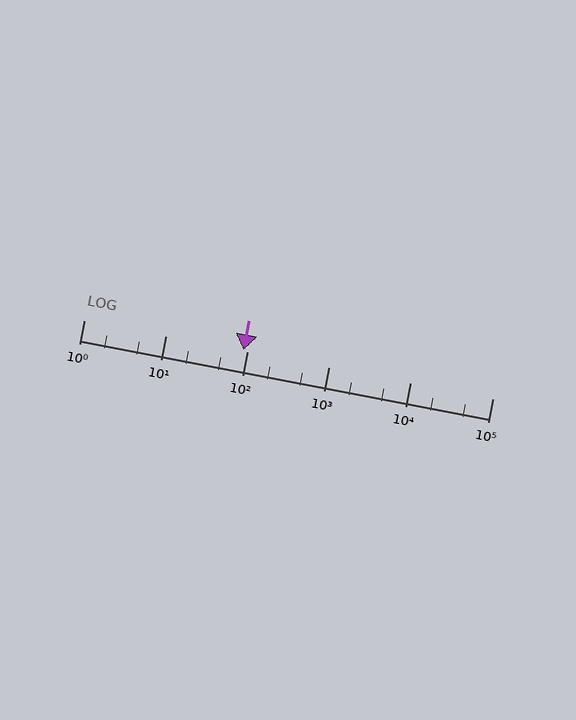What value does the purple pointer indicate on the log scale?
The pointer indicates approximately 90.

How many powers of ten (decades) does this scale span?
The scale spans 5 decades, from 1 to 100000.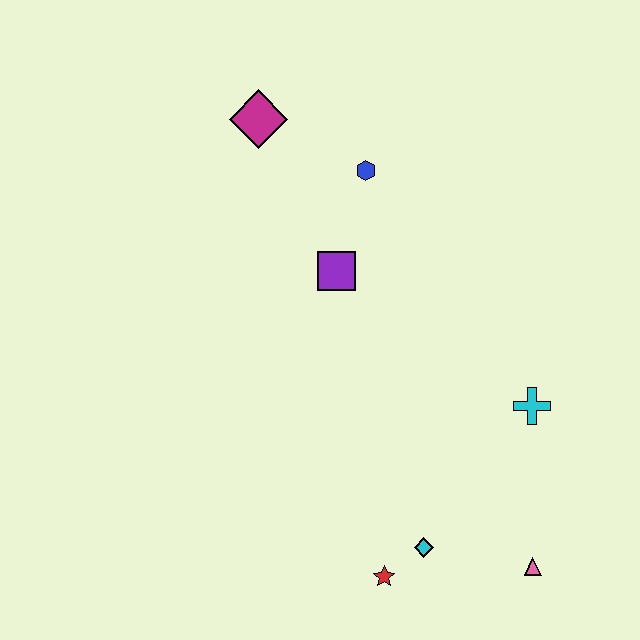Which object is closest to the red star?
The cyan diamond is closest to the red star.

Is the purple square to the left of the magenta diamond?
No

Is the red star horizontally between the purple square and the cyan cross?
Yes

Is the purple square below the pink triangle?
No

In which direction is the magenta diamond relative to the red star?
The magenta diamond is above the red star.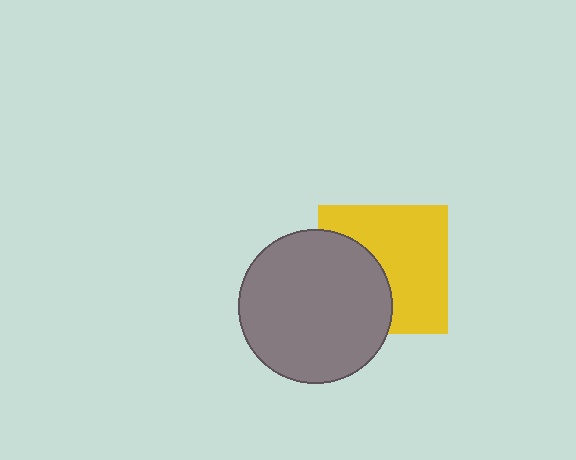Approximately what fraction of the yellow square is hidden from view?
Roughly 39% of the yellow square is hidden behind the gray circle.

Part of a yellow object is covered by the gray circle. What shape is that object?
It is a square.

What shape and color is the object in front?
The object in front is a gray circle.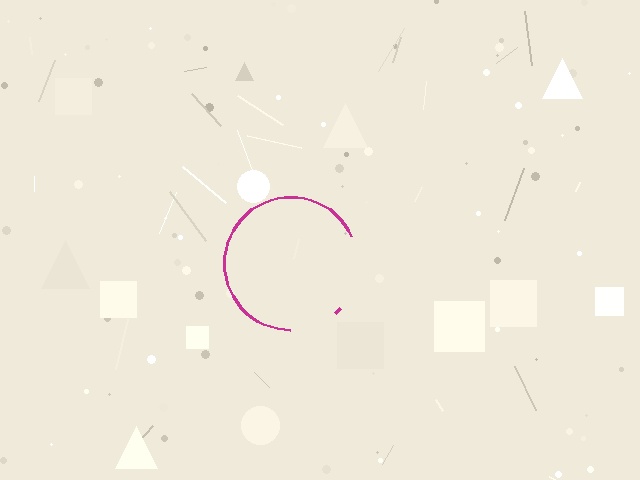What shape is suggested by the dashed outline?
The dashed outline suggests a circle.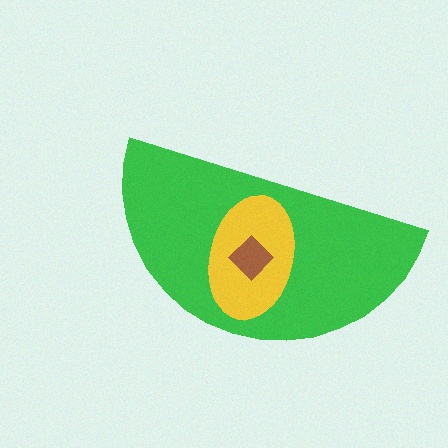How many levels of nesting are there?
3.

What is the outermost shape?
The green semicircle.